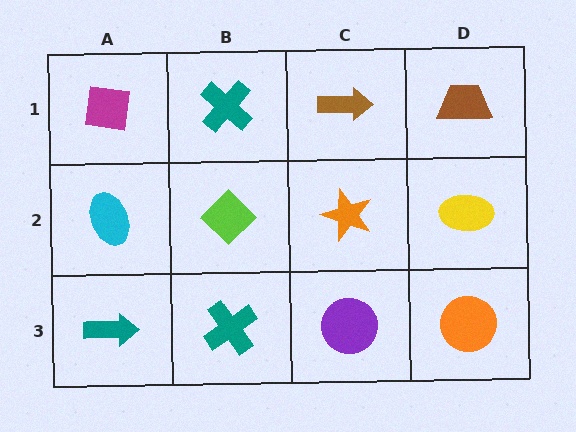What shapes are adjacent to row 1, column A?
A cyan ellipse (row 2, column A), a teal cross (row 1, column B).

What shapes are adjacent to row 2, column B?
A teal cross (row 1, column B), a teal cross (row 3, column B), a cyan ellipse (row 2, column A), an orange star (row 2, column C).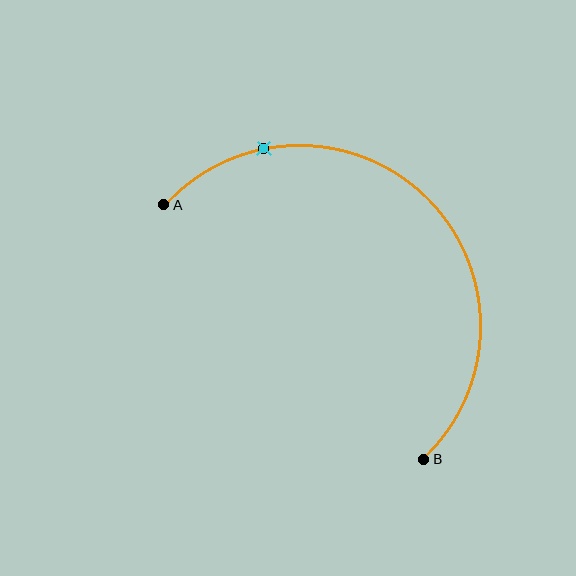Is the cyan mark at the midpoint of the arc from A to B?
No. The cyan mark lies on the arc but is closer to endpoint A. The arc midpoint would be at the point on the curve equidistant along the arc from both A and B.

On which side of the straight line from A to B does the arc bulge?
The arc bulges above and to the right of the straight line connecting A and B.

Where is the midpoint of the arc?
The arc midpoint is the point on the curve farthest from the straight line joining A and B. It sits above and to the right of that line.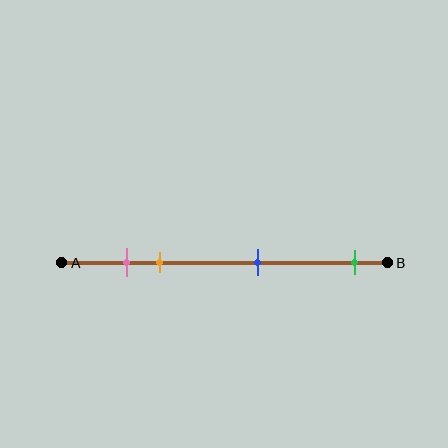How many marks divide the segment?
There are 4 marks dividing the segment.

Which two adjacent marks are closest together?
The pink and orange marks are the closest adjacent pair.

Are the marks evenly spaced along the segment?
No, the marks are not evenly spaced.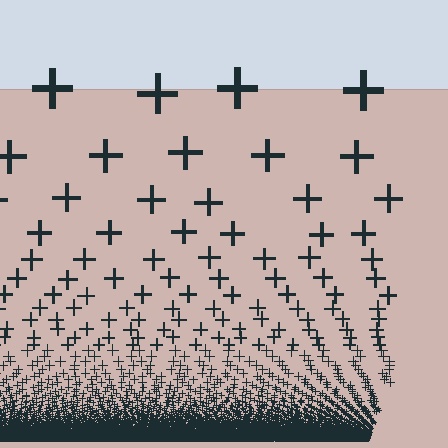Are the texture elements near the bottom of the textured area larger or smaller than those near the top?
Smaller. The gradient is inverted — elements near the bottom are smaller and denser.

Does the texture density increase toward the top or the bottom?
Density increases toward the bottom.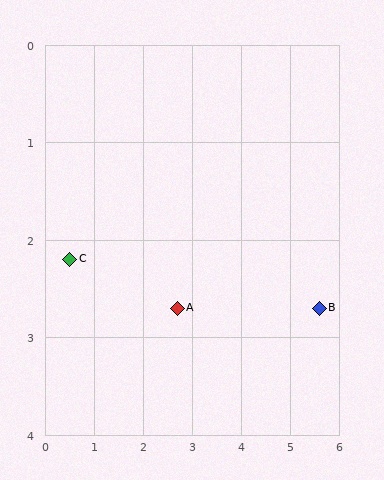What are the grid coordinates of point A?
Point A is at approximately (2.7, 2.7).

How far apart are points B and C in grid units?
Points B and C are about 5.1 grid units apart.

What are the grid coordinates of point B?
Point B is at approximately (5.6, 2.7).